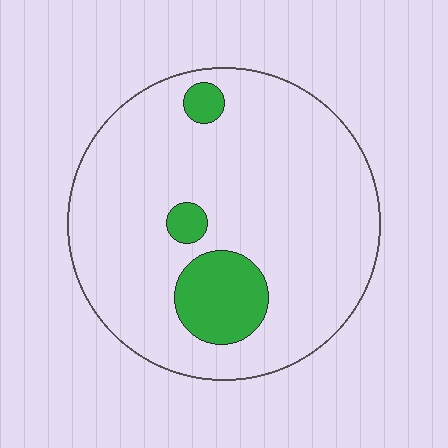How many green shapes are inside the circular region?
3.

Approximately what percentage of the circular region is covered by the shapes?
Approximately 15%.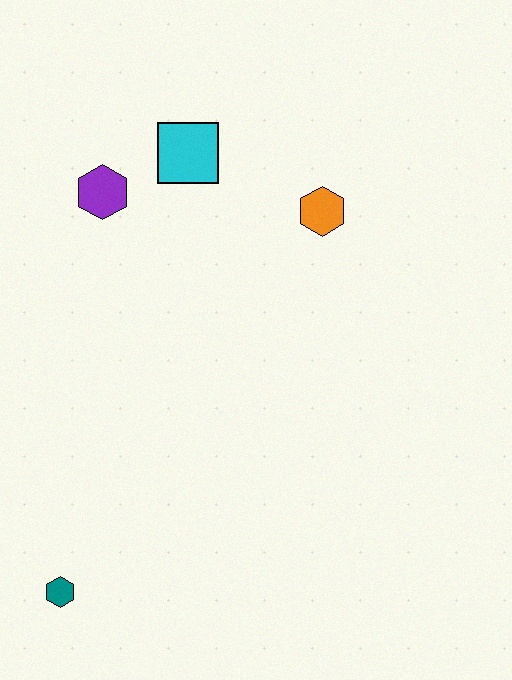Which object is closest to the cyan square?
The purple hexagon is closest to the cyan square.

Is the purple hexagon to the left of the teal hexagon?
No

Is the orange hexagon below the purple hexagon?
Yes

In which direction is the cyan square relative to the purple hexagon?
The cyan square is to the right of the purple hexagon.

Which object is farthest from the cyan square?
The teal hexagon is farthest from the cyan square.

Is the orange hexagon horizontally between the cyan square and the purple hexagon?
No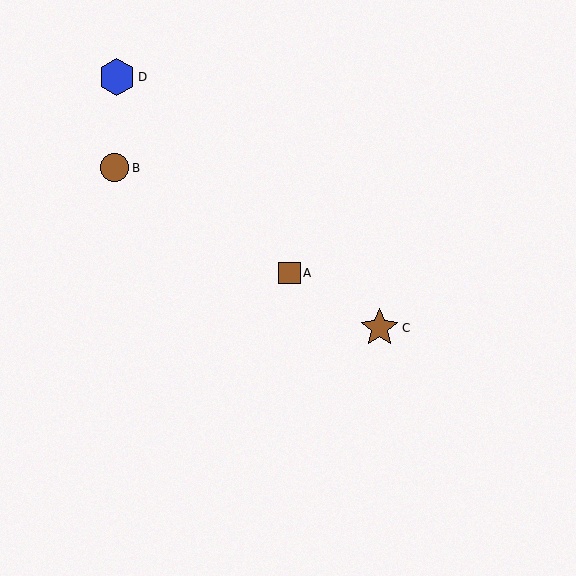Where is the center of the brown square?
The center of the brown square is at (290, 273).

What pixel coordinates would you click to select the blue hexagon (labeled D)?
Click at (117, 77) to select the blue hexagon D.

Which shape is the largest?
The brown star (labeled C) is the largest.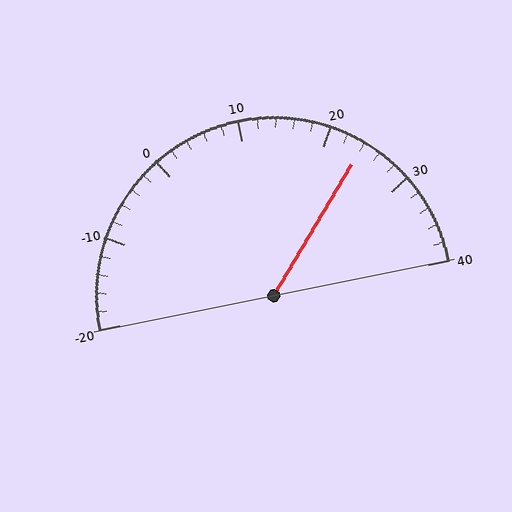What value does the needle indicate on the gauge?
The needle indicates approximately 24.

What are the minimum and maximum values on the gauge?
The gauge ranges from -20 to 40.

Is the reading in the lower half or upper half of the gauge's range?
The reading is in the upper half of the range (-20 to 40).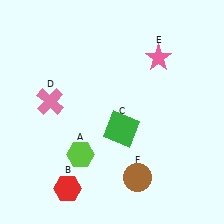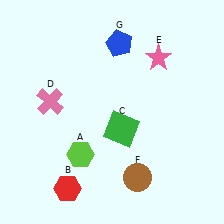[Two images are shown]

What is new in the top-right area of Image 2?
A blue pentagon (G) was added in the top-right area of Image 2.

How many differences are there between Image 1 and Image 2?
There is 1 difference between the two images.